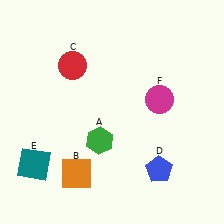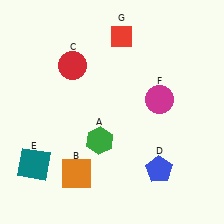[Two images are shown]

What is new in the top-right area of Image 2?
A red diamond (G) was added in the top-right area of Image 2.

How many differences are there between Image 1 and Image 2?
There is 1 difference between the two images.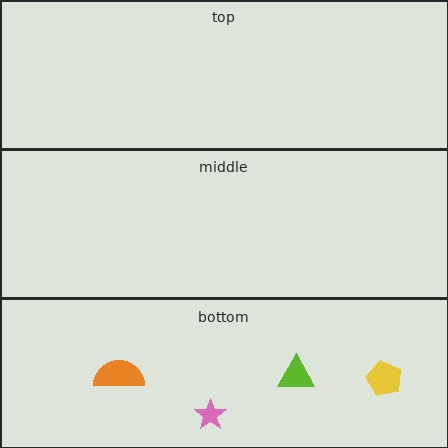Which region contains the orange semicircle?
The bottom region.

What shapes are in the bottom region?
The orange semicircle, the lime triangle, the yellow pentagon, the pink star.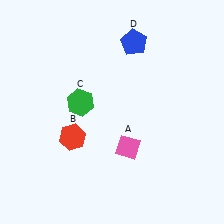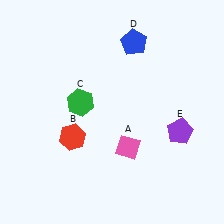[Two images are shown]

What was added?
A purple pentagon (E) was added in Image 2.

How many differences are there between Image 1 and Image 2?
There is 1 difference between the two images.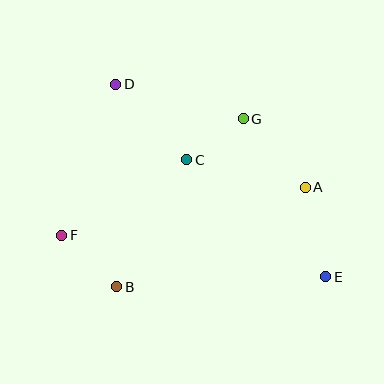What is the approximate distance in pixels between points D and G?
The distance between D and G is approximately 132 pixels.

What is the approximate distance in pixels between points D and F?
The distance between D and F is approximately 160 pixels.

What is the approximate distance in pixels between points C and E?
The distance between C and E is approximately 182 pixels.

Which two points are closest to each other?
Points C and G are closest to each other.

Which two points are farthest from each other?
Points D and E are farthest from each other.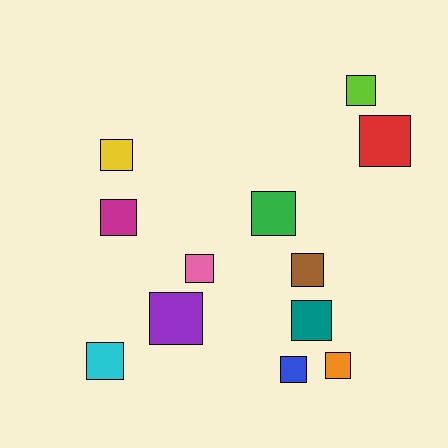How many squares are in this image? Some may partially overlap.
There are 12 squares.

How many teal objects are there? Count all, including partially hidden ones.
There is 1 teal object.